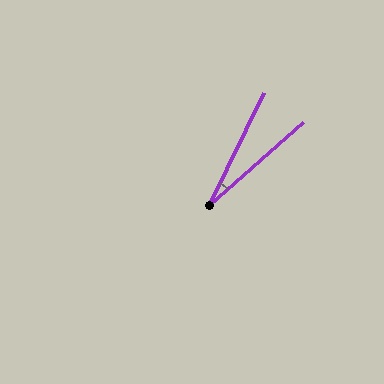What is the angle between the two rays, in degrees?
Approximately 23 degrees.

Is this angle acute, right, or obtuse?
It is acute.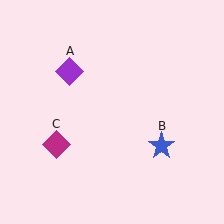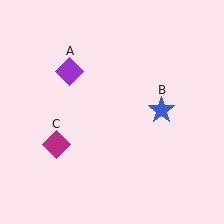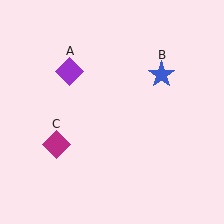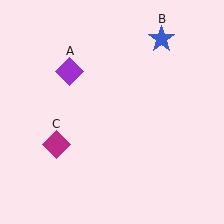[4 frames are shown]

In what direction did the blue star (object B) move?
The blue star (object B) moved up.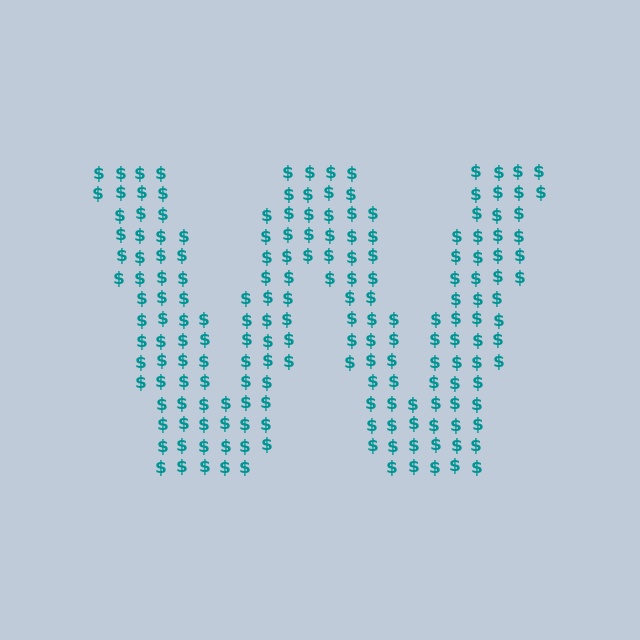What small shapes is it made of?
It is made of small dollar signs.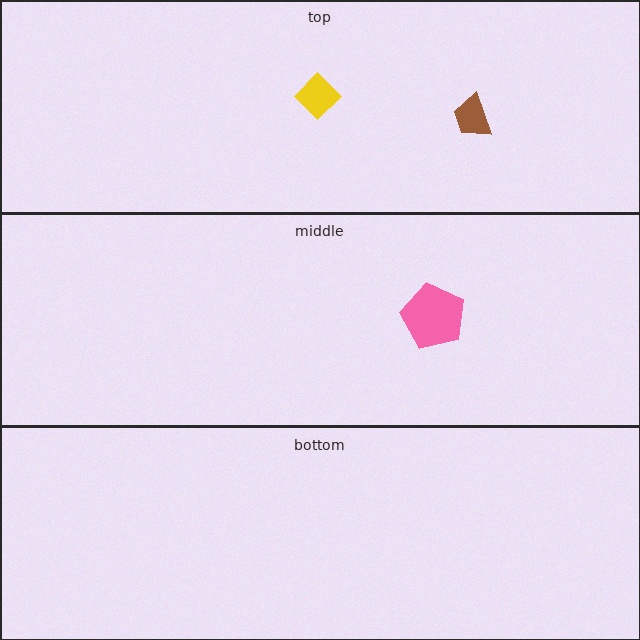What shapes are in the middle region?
The pink pentagon.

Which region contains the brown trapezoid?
The top region.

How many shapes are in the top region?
2.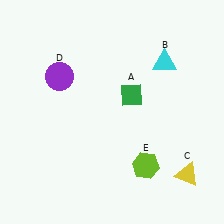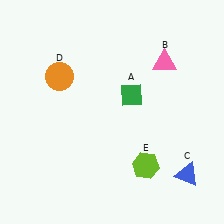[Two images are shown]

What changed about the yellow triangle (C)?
In Image 1, C is yellow. In Image 2, it changed to blue.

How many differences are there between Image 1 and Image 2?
There are 3 differences between the two images.